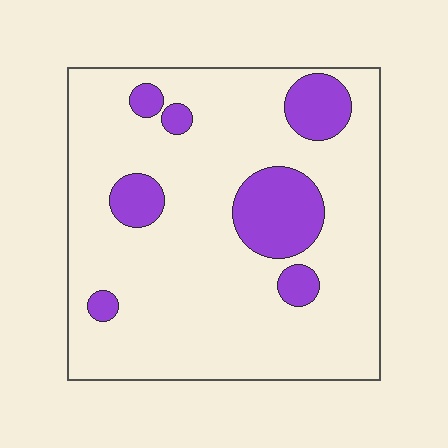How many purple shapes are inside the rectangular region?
7.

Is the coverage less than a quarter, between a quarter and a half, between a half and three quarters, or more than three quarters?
Less than a quarter.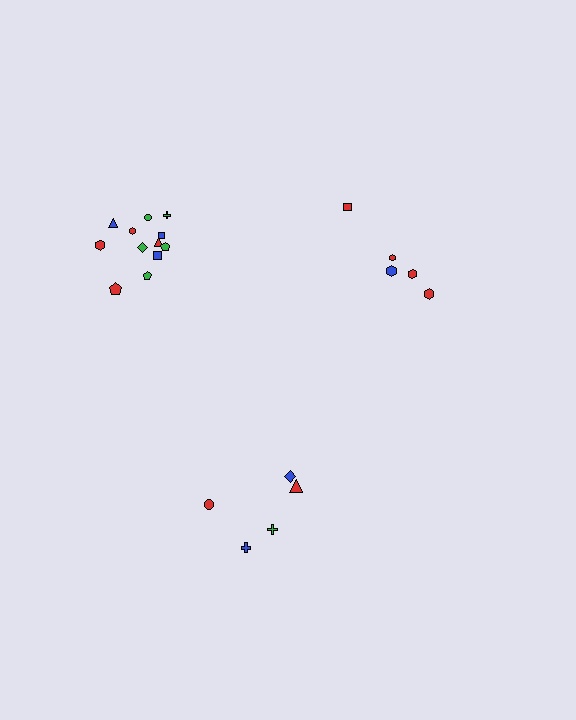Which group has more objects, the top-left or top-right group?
The top-left group.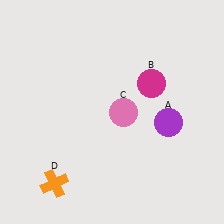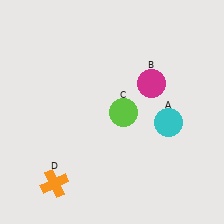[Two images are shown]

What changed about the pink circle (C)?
In Image 1, C is pink. In Image 2, it changed to lime.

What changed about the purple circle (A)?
In Image 1, A is purple. In Image 2, it changed to cyan.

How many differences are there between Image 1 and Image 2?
There are 2 differences between the two images.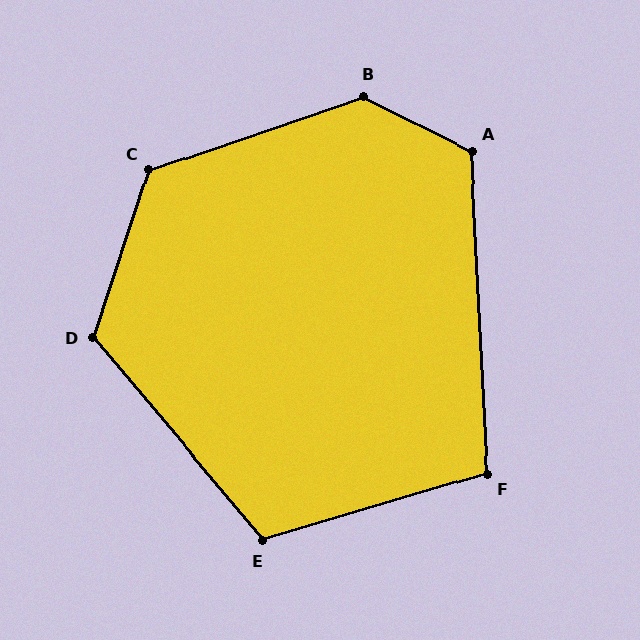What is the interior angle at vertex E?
Approximately 114 degrees (obtuse).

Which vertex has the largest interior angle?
B, at approximately 135 degrees.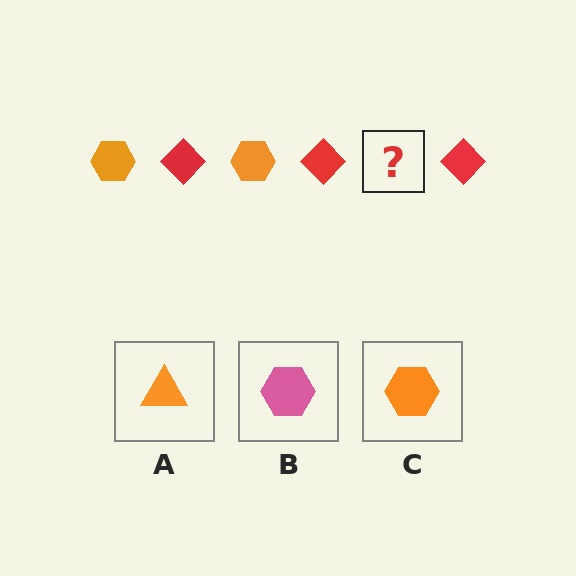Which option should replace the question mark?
Option C.